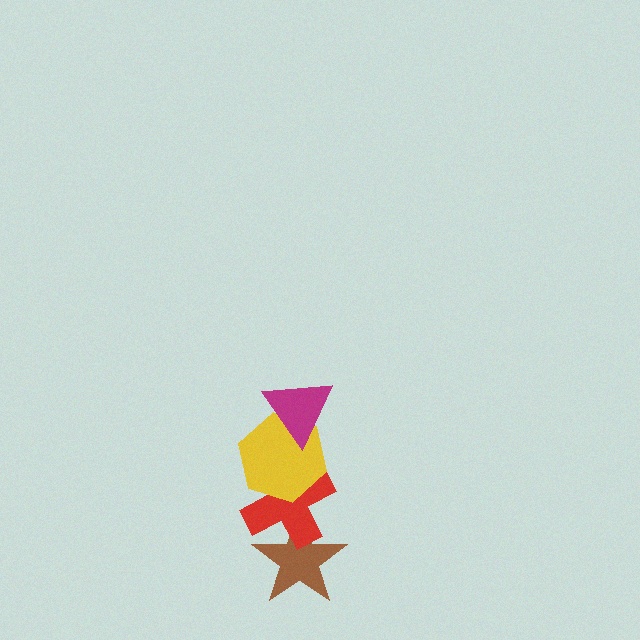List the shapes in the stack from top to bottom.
From top to bottom: the magenta triangle, the yellow hexagon, the red cross, the brown star.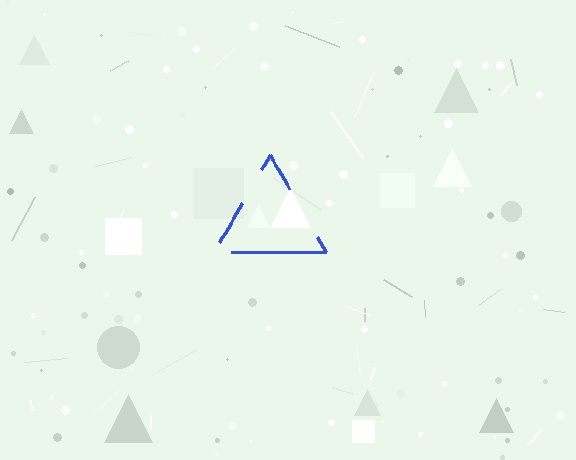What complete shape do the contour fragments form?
The contour fragments form a triangle.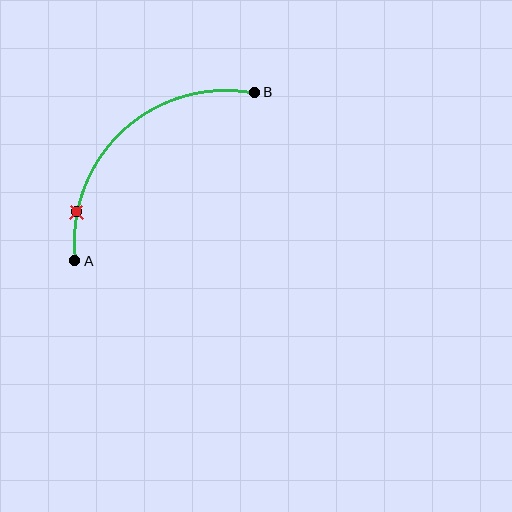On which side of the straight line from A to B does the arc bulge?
The arc bulges above and to the left of the straight line connecting A and B.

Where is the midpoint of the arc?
The arc midpoint is the point on the curve farthest from the straight line joining A and B. It sits above and to the left of that line.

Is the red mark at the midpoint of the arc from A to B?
No. The red mark lies on the arc but is closer to endpoint A. The arc midpoint would be at the point on the curve equidistant along the arc from both A and B.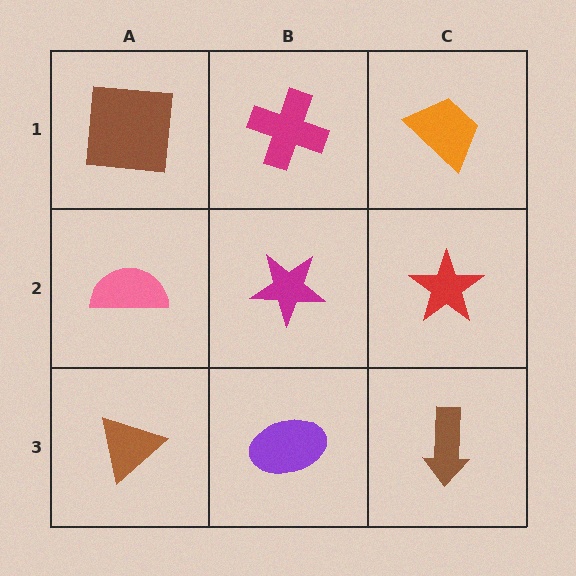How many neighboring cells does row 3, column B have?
3.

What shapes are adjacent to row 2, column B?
A magenta cross (row 1, column B), a purple ellipse (row 3, column B), a pink semicircle (row 2, column A), a red star (row 2, column C).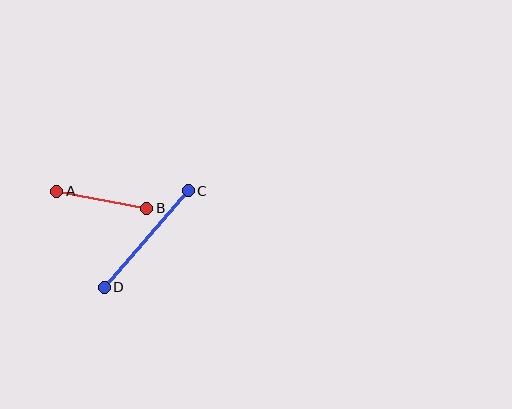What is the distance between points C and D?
The distance is approximately 128 pixels.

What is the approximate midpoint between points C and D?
The midpoint is at approximately (146, 239) pixels.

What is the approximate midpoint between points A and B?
The midpoint is at approximately (102, 200) pixels.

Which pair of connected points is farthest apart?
Points C and D are farthest apart.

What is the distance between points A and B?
The distance is approximately 92 pixels.